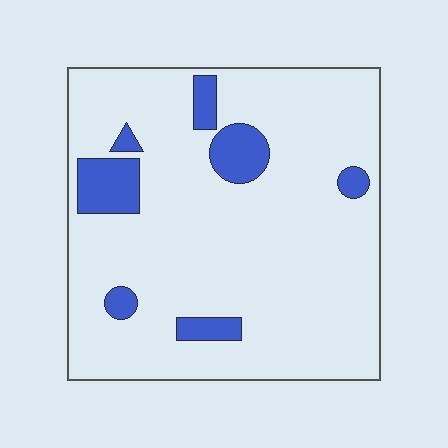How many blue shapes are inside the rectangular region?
7.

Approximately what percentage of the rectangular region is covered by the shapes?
Approximately 10%.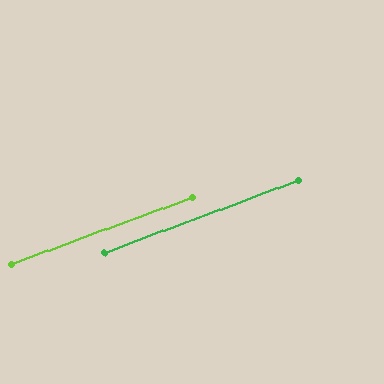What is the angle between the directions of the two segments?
Approximately 0 degrees.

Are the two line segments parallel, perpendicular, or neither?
Parallel — their directions differ by only 0.0°.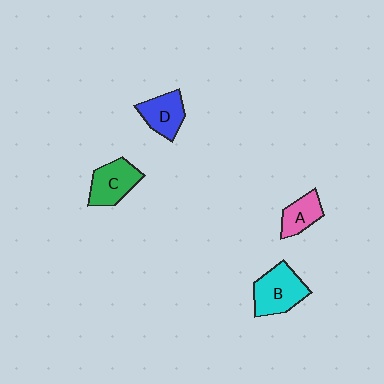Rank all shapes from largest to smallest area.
From largest to smallest: B (cyan), C (green), D (blue), A (pink).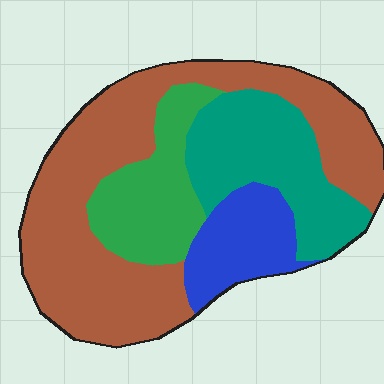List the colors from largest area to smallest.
From largest to smallest: brown, teal, green, blue.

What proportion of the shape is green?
Green covers 17% of the shape.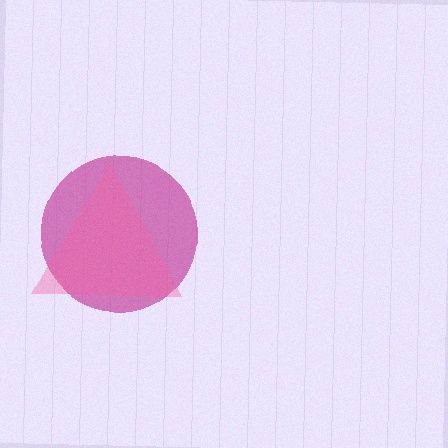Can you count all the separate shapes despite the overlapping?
Yes, there are 2 separate shapes.